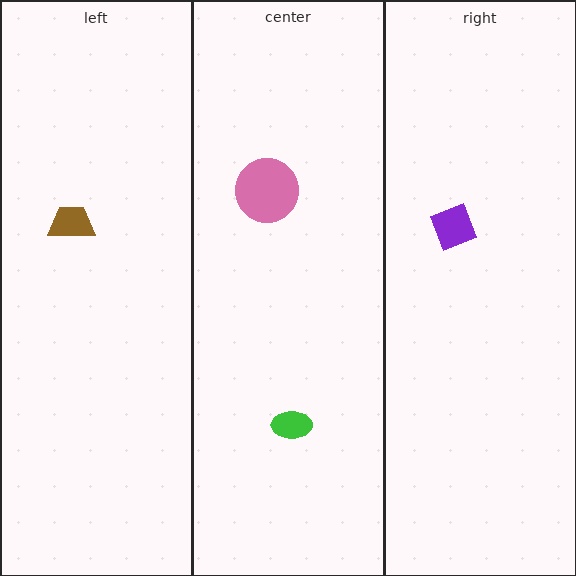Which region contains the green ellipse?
The center region.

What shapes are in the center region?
The green ellipse, the pink circle.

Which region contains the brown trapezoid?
The left region.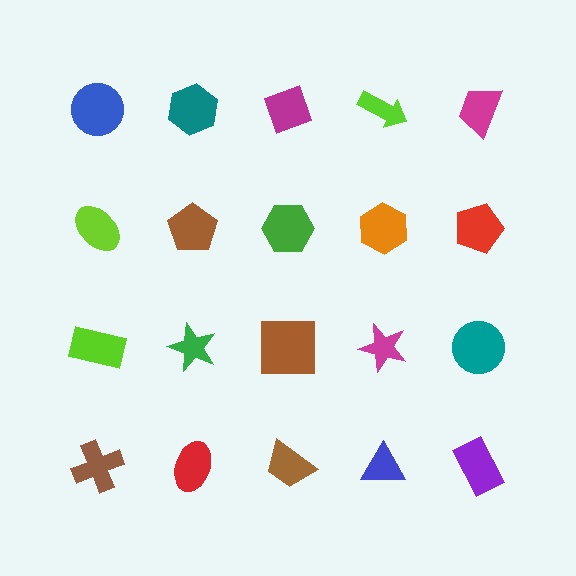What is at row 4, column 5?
A purple rectangle.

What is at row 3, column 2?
A green star.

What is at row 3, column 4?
A magenta star.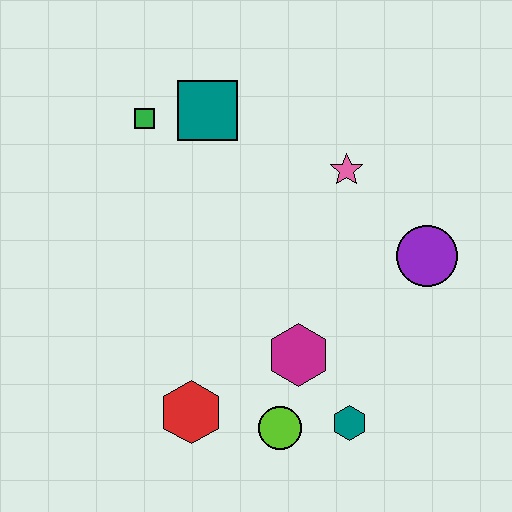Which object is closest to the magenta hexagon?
The lime circle is closest to the magenta hexagon.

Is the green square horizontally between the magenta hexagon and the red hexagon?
No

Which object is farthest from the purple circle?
The green square is farthest from the purple circle.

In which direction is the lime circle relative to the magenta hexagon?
The lime circle is below the magenta hexagon.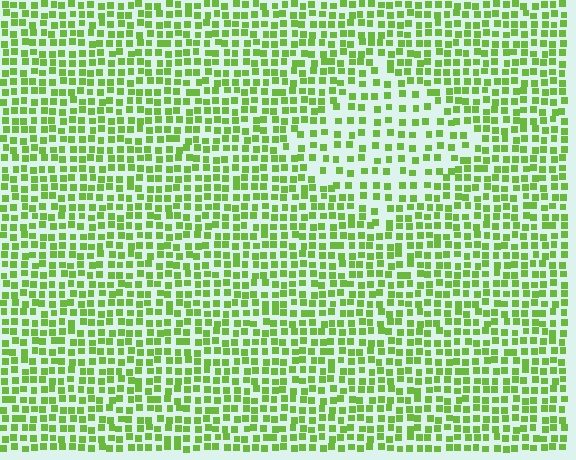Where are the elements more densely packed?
The elements are more densely packed outside the diamond boundary.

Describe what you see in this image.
The image contains small lime elements arranged at two different densities. A diamond-shaped region is visible where the elements are less densely packed than the surrounding area.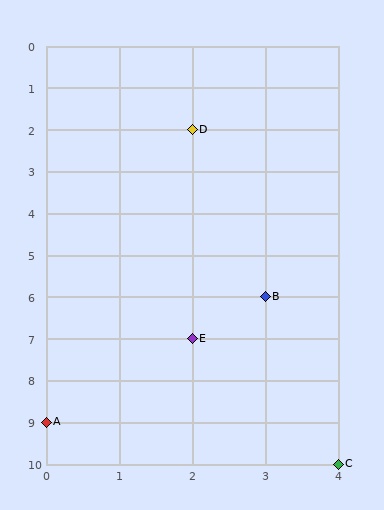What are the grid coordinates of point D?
Point D is at grid coordinates (2, 2).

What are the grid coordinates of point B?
Point B is at grid coordinates (3, 6).